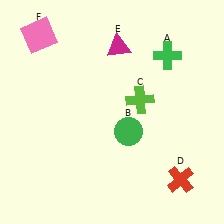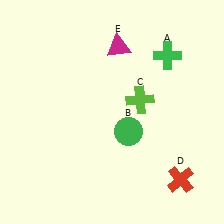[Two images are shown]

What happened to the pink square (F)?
The pink square (F) was removed in Image 2. It was in the top-left area of Image 1.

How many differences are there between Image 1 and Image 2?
There is 1 difference between the two images.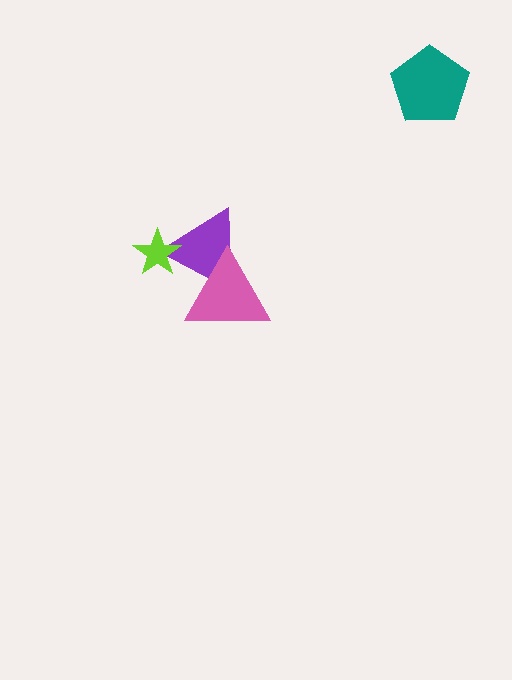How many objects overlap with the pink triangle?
1 object overlaps with the pink triangle.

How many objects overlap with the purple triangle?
2 objects overlap with the purple triangle.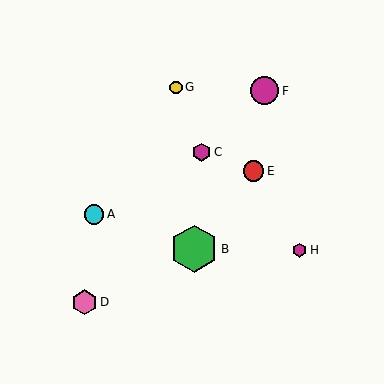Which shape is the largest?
The green hexagon (labeled B) is the largest.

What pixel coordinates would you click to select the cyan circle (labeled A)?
Click at (94, 214) to select the cyan circle A.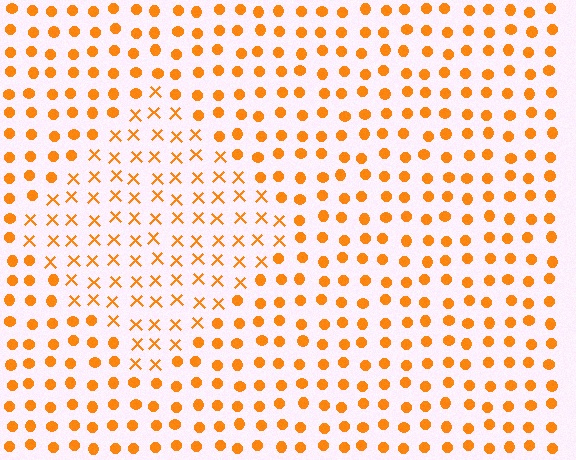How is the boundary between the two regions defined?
The boundary is defined by a change in element shape: X marks inside vs. circles outside. All elements share the same color and spacing.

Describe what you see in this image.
The image is filled with small orange elements arranged in a uniform grid. A diamond-shaped region contains X marks, while the surrounding area contains circles. The boundary is defined purely by the change in element shape.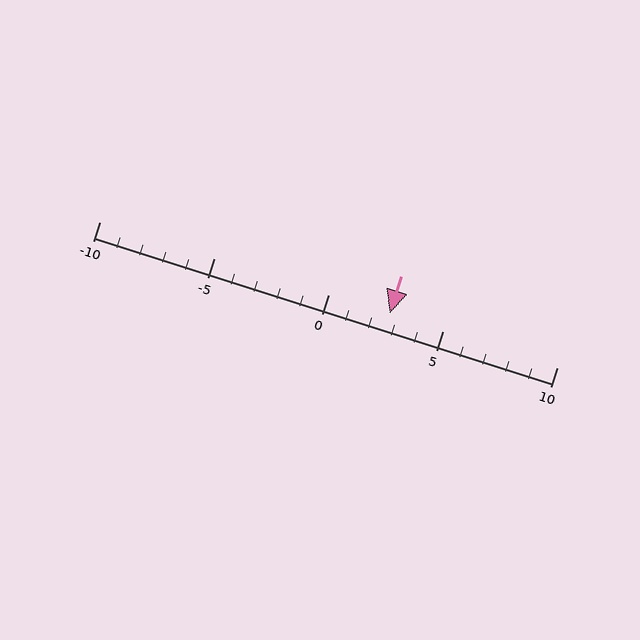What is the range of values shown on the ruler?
The ruler shows values from -10 to 10.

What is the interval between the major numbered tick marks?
The major tick marks are spaced 5 units apart.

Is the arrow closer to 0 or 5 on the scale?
The arrow is closer to 5.